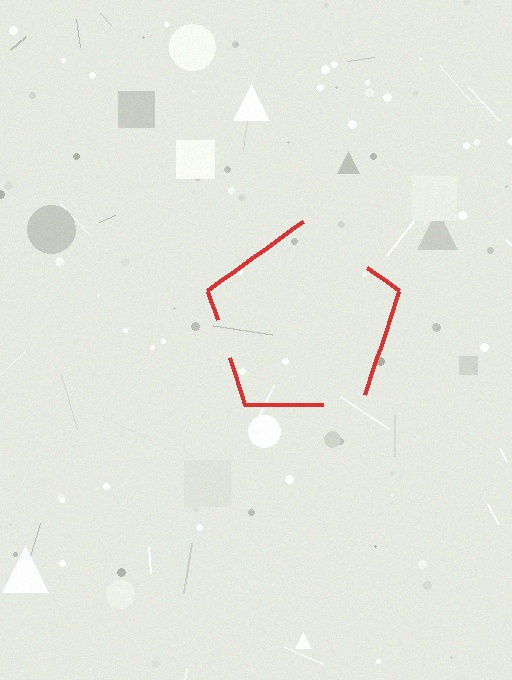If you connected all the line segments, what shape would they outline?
They would outline a pentagon.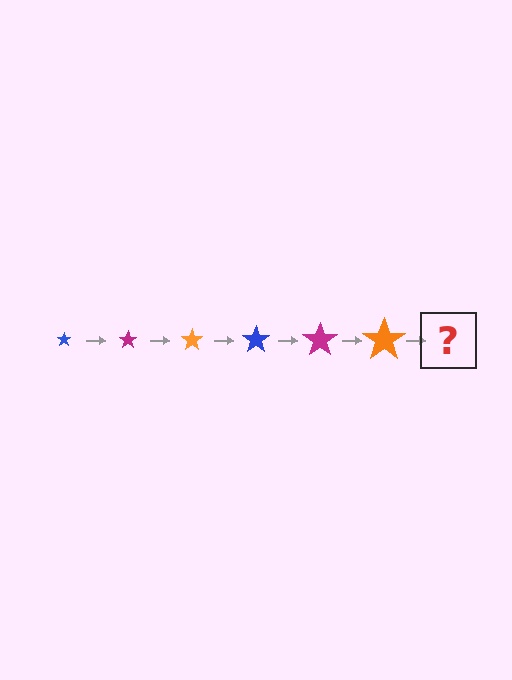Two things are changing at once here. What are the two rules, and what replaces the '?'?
The two rules are that the star grows larger each step and the color cycles through blue, magenta, and orange. The '?' should be a blue star, larger than the previous one.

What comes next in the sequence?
The next element should be a blue star, larger than the previous one.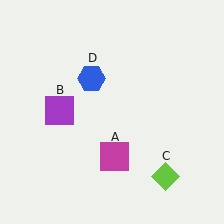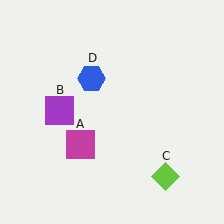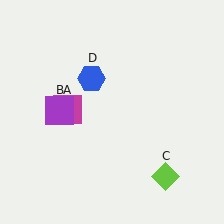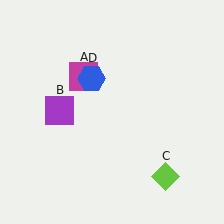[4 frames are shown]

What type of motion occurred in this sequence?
The magenta square (object A) rotated clockwise around the center of the scene.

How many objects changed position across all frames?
1 object changed position: magenta square (object A).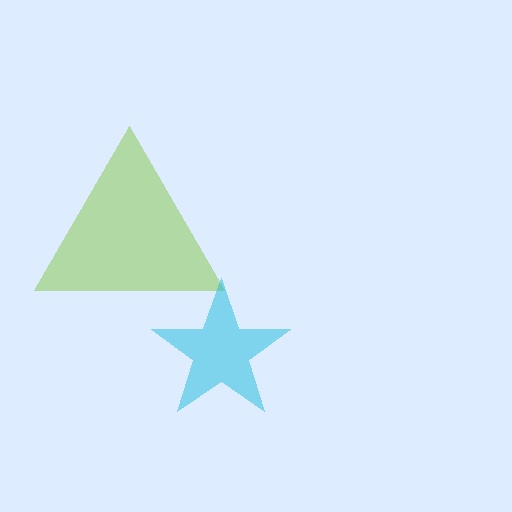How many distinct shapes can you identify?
There are 2 distinct shapes: a lime triangle, a cyan star.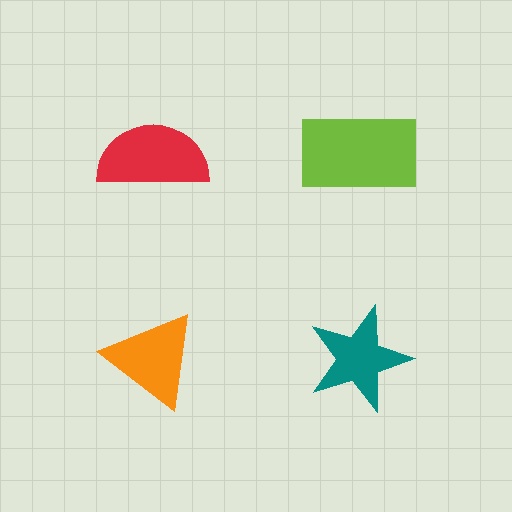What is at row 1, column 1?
A red semicircle.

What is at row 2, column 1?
An orange triangle.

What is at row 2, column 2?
A teal star.